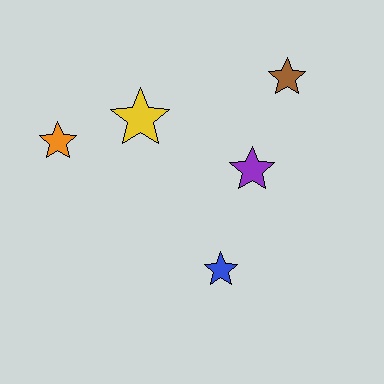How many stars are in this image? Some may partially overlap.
There are 5 stars.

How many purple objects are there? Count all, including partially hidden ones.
There is 1 purple object.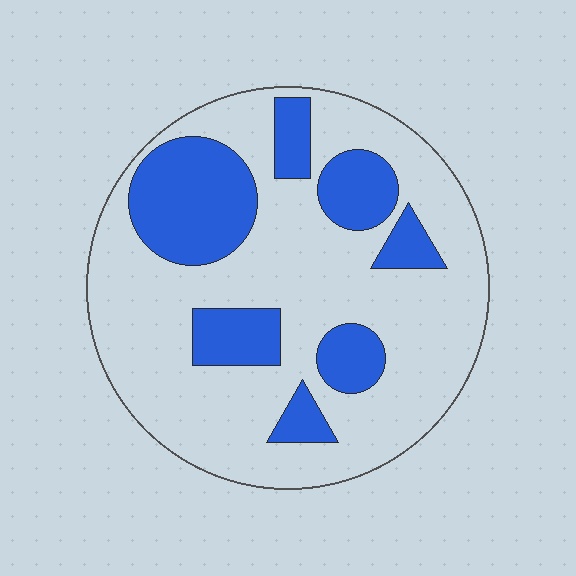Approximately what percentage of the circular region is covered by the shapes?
Approximately 30%.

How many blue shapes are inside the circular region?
7.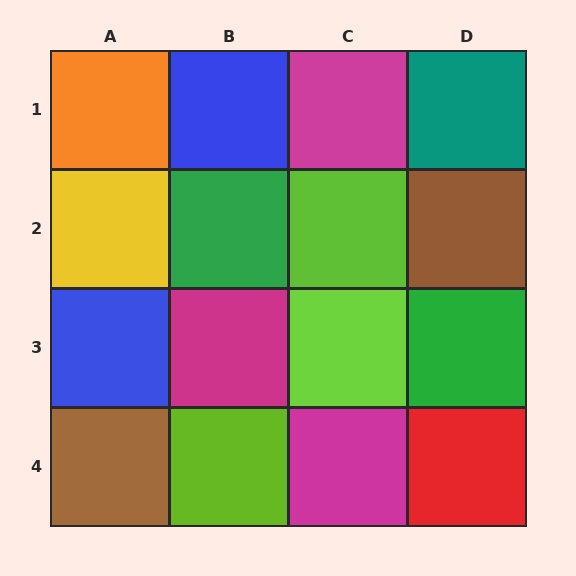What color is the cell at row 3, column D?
Green.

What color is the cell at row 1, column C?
Magenta.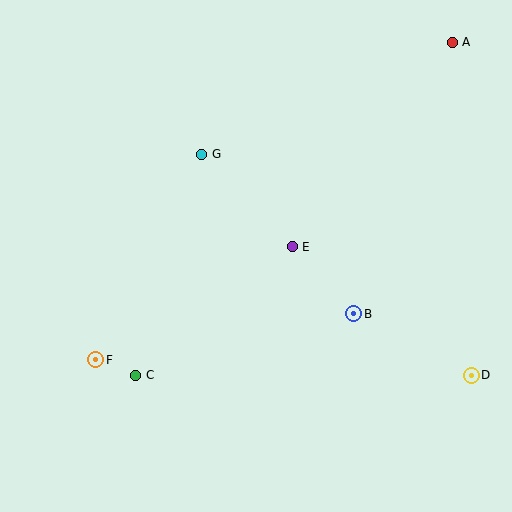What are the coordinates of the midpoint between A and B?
The midpoint between A and B is at (403, 178).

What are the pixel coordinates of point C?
Point C is at (136, 375).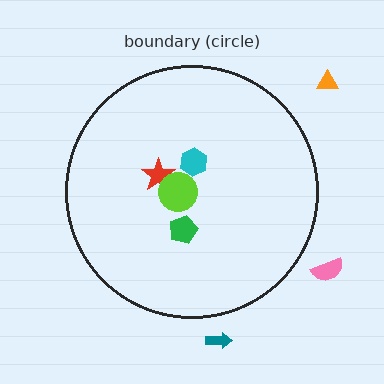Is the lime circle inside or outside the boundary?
Inside.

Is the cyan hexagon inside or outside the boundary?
Inside.